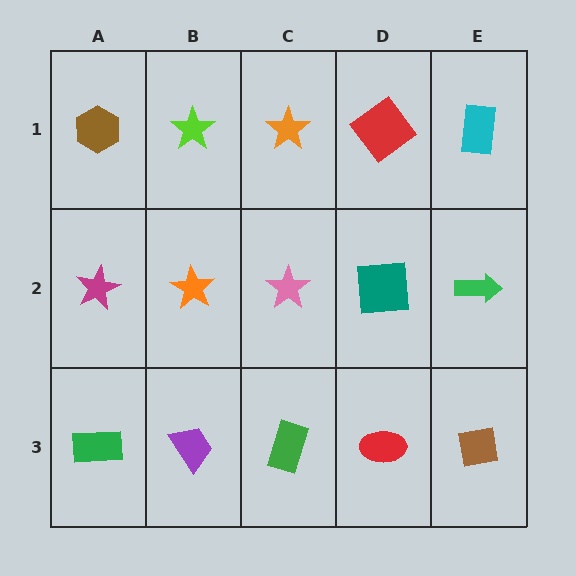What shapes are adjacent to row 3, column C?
A pink star (row 2, column C), a purple trapezoid (row 3, column B), a red ellipse (row 3, column D).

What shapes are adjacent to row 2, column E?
A cyan rectangle (row 1, column E), a brown square (row 3, column E), a teal square (row 2, column D).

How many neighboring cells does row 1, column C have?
3.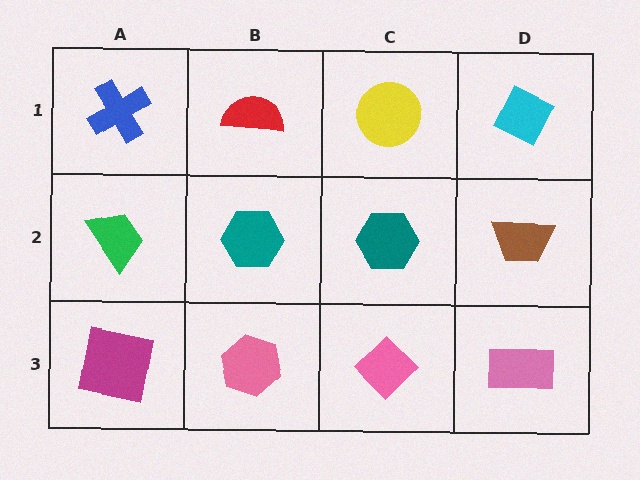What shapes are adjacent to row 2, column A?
A blue cross (row 1, column A), a magenta square (row 3, column A), a teal hexagon (row 2, column B).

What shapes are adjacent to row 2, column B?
A red semicircle (row 1, column B), a pink hexagon (row 3, column B), a green trapezoid (row 2, column A), a teal hexagon (row 2, column C).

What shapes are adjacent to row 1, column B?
A teal hexagon (row 2, column B), a blue cross (row 1, column A), a yellow circle (row 1, column C).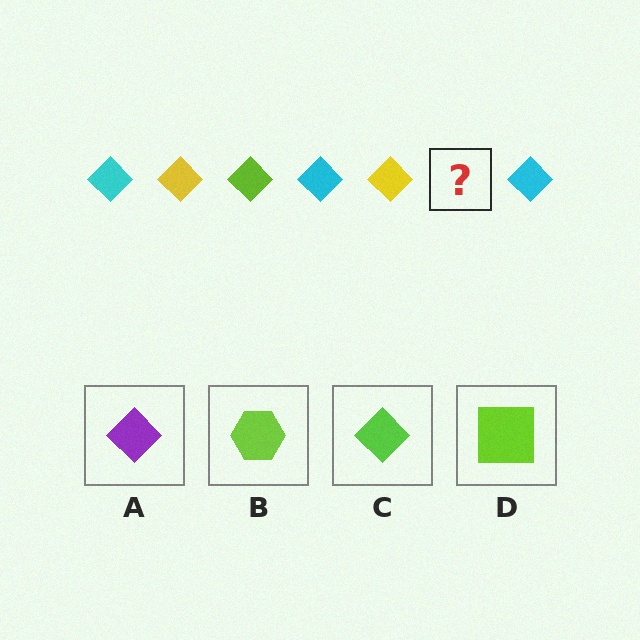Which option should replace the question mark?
Option C.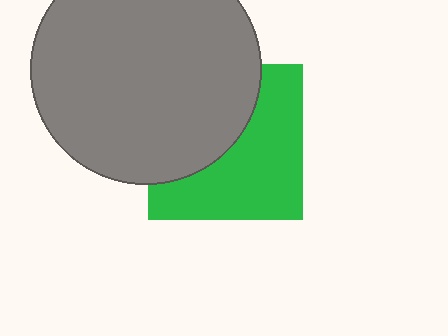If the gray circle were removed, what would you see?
You would see the complete green square.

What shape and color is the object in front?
The object in front is a gray circle.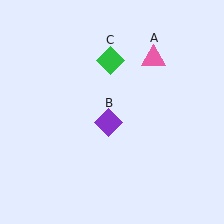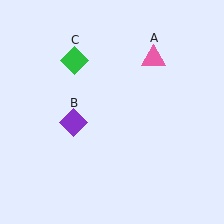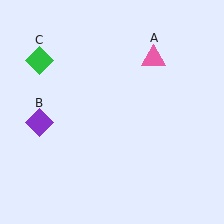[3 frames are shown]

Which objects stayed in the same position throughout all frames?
Pink triangle (object A) remained stationary.